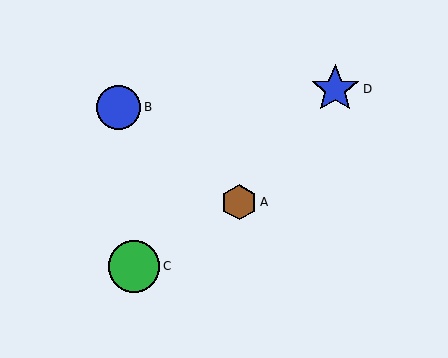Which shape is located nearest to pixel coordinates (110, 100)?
The blue circle (labeled B) at (118, 107) is nearest to that location.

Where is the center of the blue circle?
The center of the blue circle is at (118, 107).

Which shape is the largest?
The green circle (labeled C) is the largest.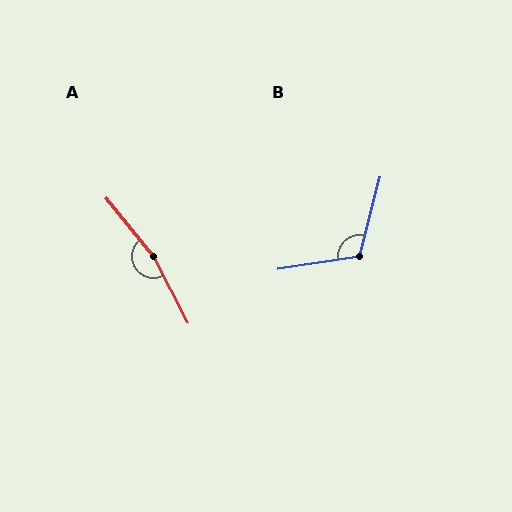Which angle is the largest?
A, at approximately 169 degrees.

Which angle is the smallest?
B, at approximately 113 degrees.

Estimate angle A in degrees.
Approximately 169 degrees.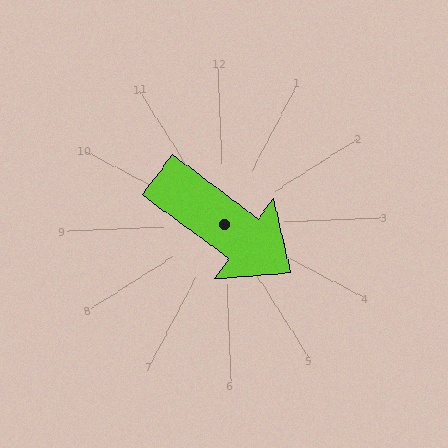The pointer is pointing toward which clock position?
Roughly 4 o'clock.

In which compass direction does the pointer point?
Southeast.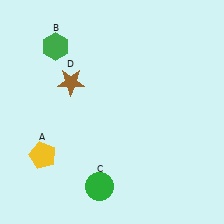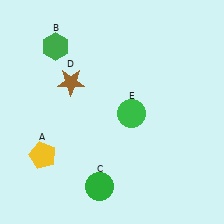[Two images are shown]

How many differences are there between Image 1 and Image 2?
There is 1 difference between the two images.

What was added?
A green circle (E) was added in Image 2.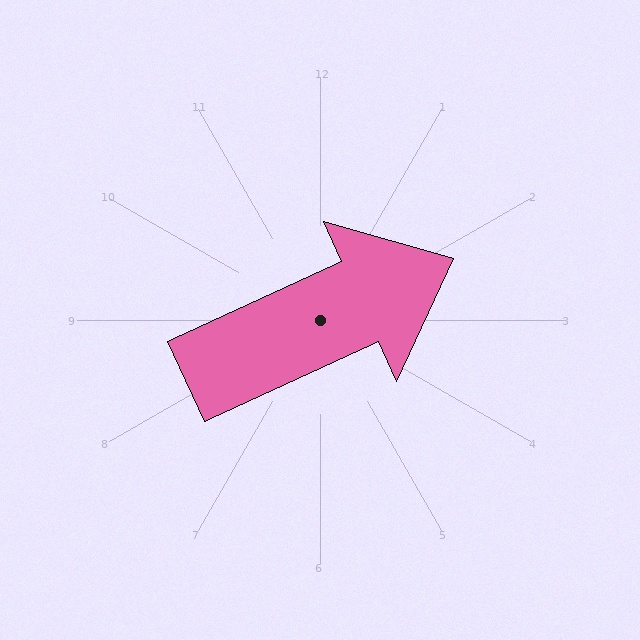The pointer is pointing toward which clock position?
Roughly 2 o'clock.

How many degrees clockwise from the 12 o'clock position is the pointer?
Approximately 65 degrees.